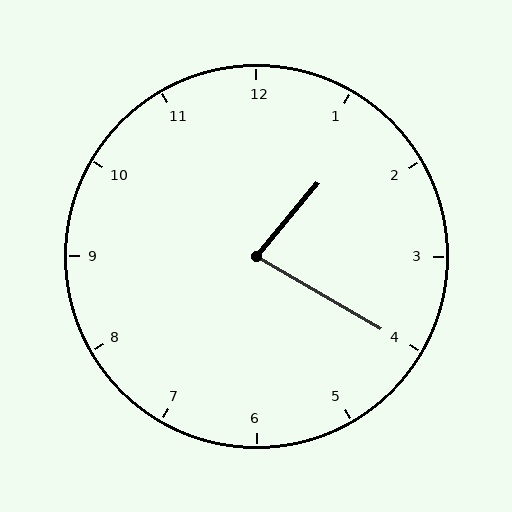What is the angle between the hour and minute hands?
Approximately 80 degrees.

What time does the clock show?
1:20.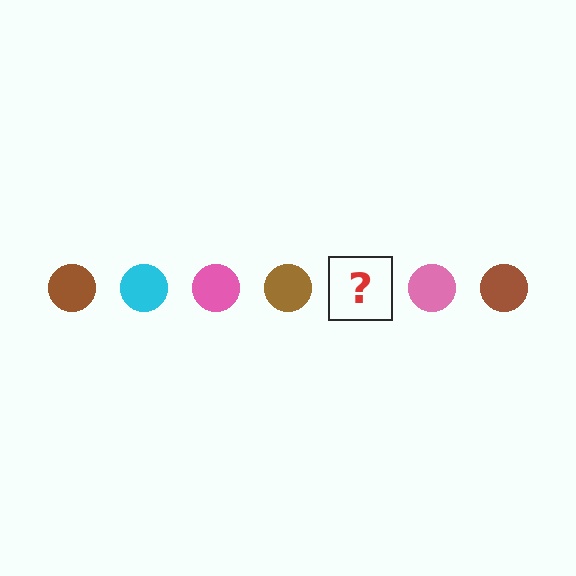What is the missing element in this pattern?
The missing element is a cyan circle.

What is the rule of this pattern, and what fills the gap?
The rule is that the pattern cycles through brown, cyan, pink circles. The gap should be filled with a cyan circle.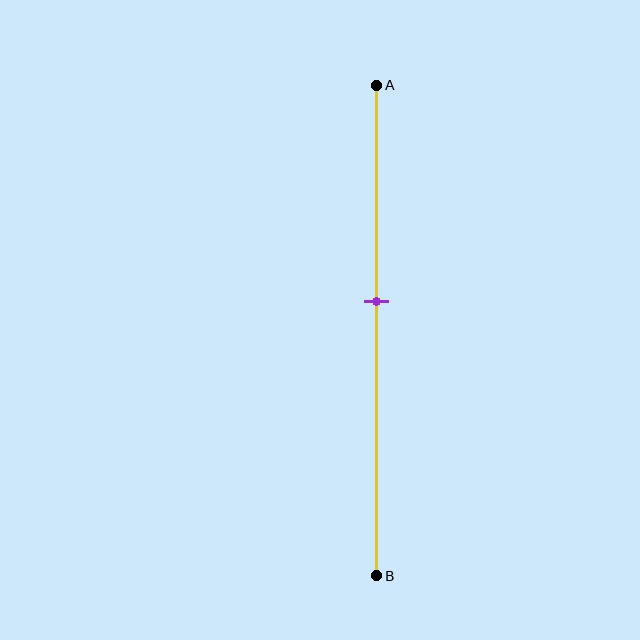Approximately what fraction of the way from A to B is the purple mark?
The purple mark is approximately 45% of the way from A to B.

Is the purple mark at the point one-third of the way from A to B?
No, the mark is at about 45% from A, not at the 33% one-third point.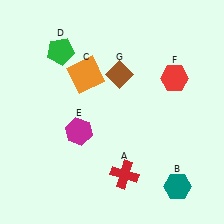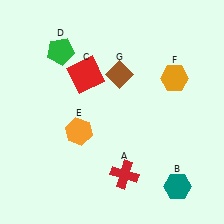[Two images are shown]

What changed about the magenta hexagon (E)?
In Image 1, E is magenta. In Image 2, it changed to orange.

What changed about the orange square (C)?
In Image 1, C is orange. In Image 2, it changed to red.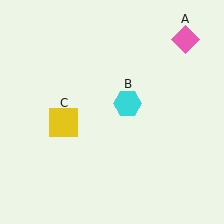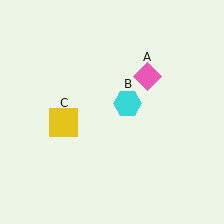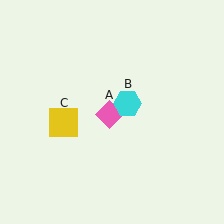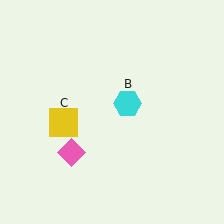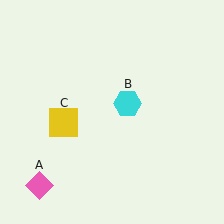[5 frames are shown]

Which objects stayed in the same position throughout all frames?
Cyan hexagon (object B) and yellow square (object C) remained stationary.